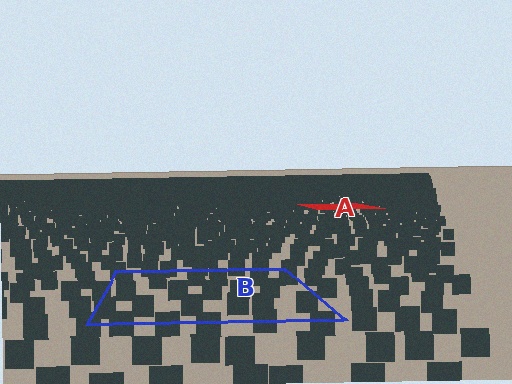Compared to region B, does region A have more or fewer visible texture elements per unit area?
Region A has more texture elements per unit area — they are packed more densely because it is farther away.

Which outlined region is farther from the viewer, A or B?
Region A is farther from the viewer — the texture elements inside it appear smaller and more densely packed.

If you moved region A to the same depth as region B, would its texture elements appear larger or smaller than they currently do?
They would appear larger. At a closer depth, the same texture elements are projected at a bigger on-screen size.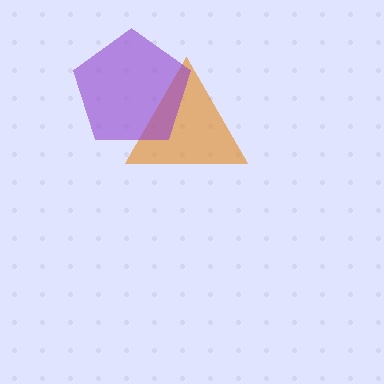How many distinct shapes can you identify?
There are 2 distinct shapes: an orange triangle, a purple pentagon.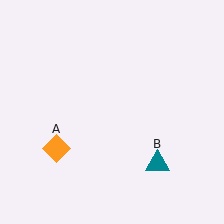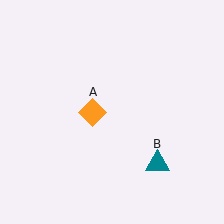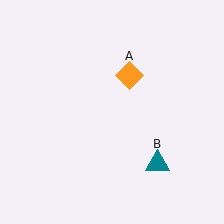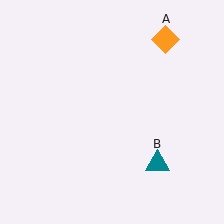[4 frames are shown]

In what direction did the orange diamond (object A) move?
The orange diamond (object A) moved up and to the right.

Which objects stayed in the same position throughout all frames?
Teal triangle (object B) remained stationary.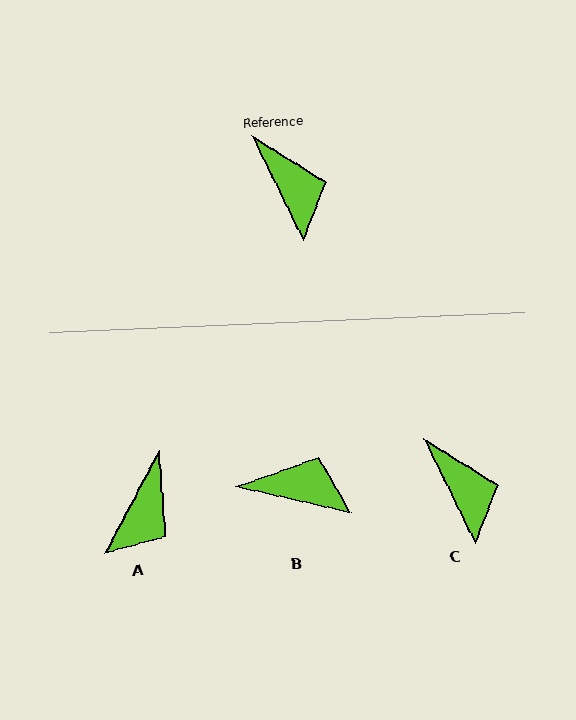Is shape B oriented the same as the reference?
No, it is off by about 51 degrees.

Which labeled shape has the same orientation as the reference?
C.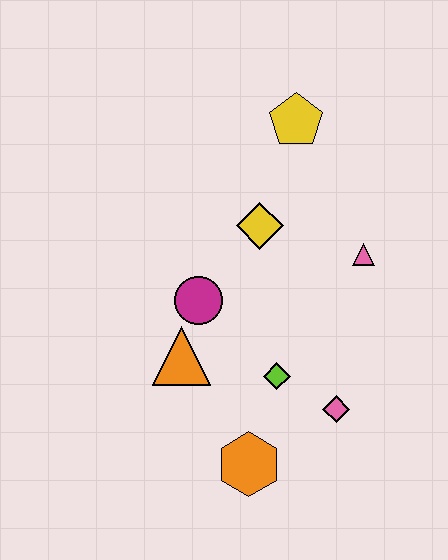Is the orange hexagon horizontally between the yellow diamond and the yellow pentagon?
No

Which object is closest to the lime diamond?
The pink diamond is closest to the lime diamond.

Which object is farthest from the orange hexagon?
The yellow pentagon is farthest from the orange hexagon.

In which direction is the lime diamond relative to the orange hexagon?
The lime diamond is above the orange hexagon.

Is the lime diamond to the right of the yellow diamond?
Yes